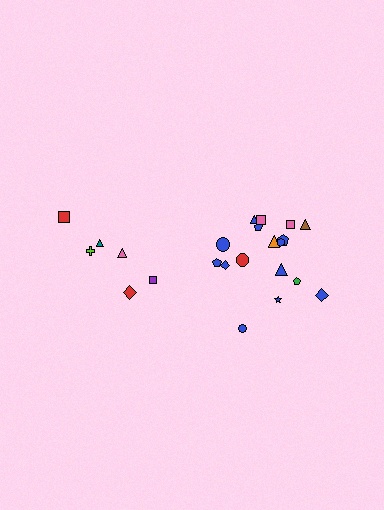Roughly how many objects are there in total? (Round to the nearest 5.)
Roughly 25 objects in total.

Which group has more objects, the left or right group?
The right group.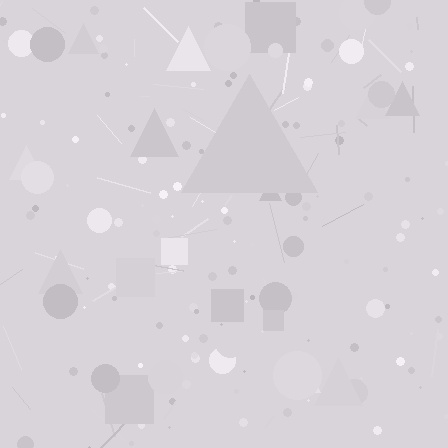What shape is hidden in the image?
A triangle is hidden in the image.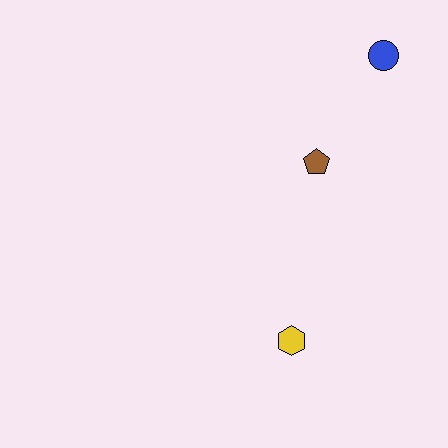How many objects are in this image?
There are 3 objects.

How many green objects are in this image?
There are no green objects.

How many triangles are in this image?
There are no triangles.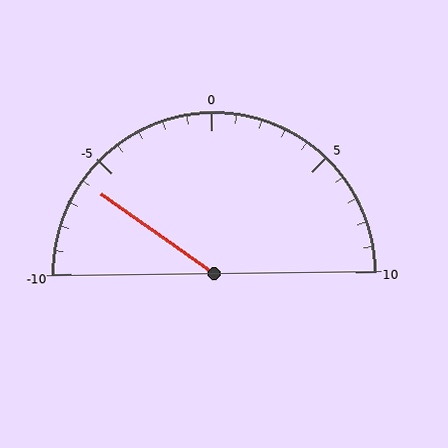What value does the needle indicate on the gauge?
The needle indicates approximately -6.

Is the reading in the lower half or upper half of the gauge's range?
The reading is in the lower half of the range (-10 to 10).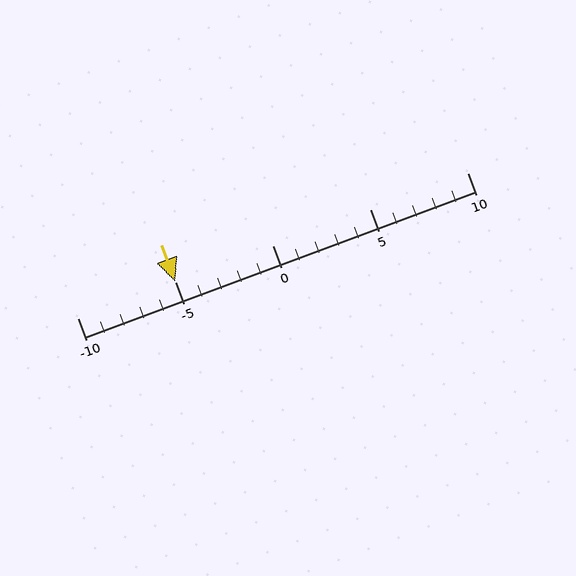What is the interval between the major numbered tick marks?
The major tick marks are spaced 5 units apart.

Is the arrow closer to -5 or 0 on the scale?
The arrow is closer to -5.